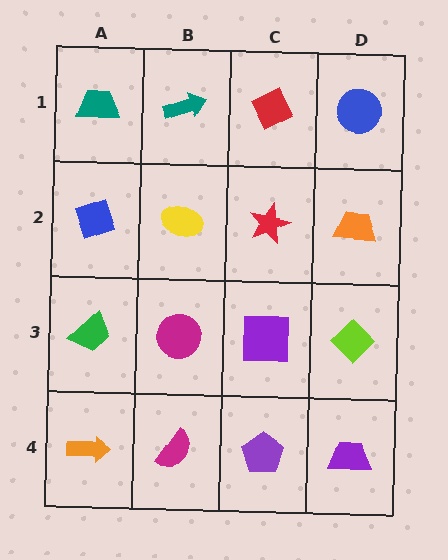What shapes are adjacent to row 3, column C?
A red star (row 2, column C), a purple pentagon (row 4, column C), a magenta circle (row 3, column B), a lime diamond (row 3, column D).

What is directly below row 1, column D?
An orange trapezoid.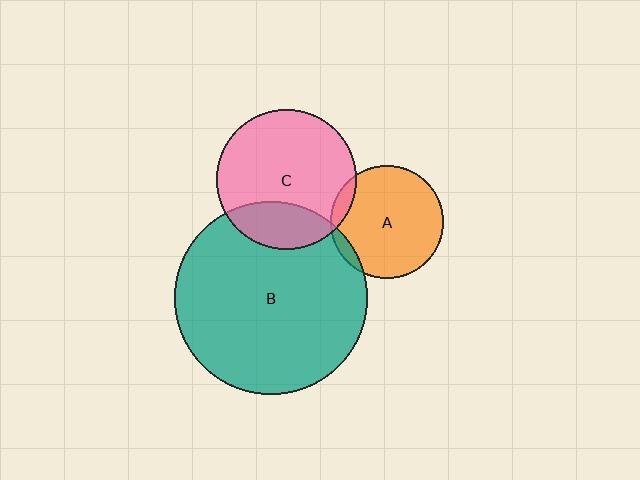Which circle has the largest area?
Circle B (teal).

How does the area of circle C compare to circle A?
Approximately 1.5 times.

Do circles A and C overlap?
Yes.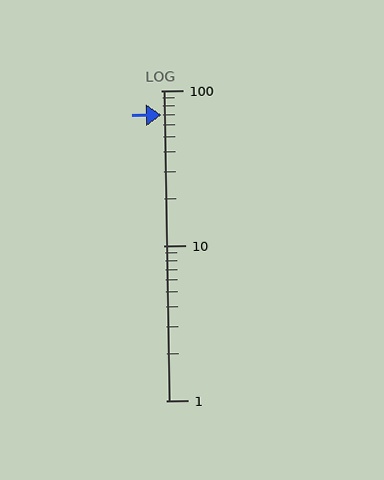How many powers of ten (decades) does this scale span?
The scale spans 2 decades, from 1 to 100.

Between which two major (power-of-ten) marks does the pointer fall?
The pointer is between 10 and 100.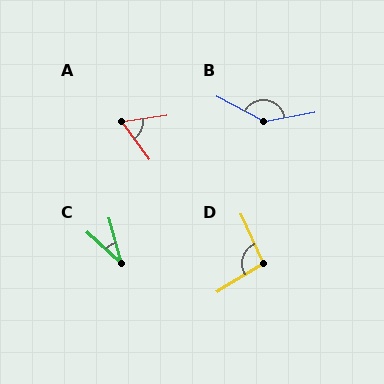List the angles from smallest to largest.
C (32°), A (62°), D (97°), B (141°).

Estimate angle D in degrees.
Approximately 97 degrees.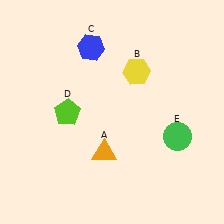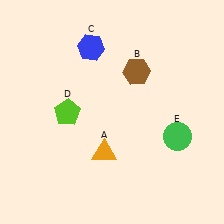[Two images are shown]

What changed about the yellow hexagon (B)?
In Image 1, B is yellow. In Image 2, it changed to brown.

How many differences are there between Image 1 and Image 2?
There is 1 difference between the two images.